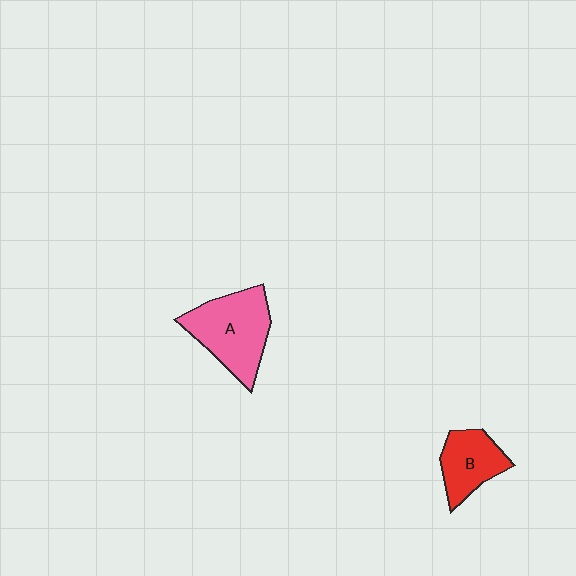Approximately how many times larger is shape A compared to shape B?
Approximately 1.6 times.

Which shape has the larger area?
Shape A (pink).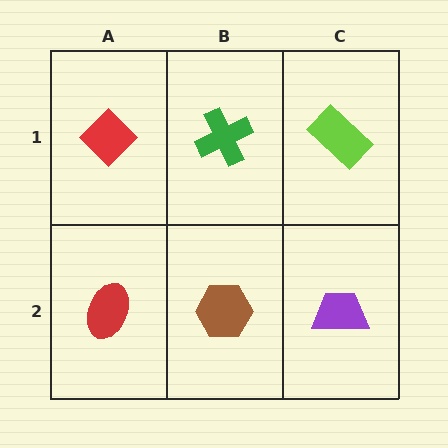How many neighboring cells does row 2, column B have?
3.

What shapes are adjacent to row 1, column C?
A purple trapezoid (row 2, column C), a green cross (row 1, column B).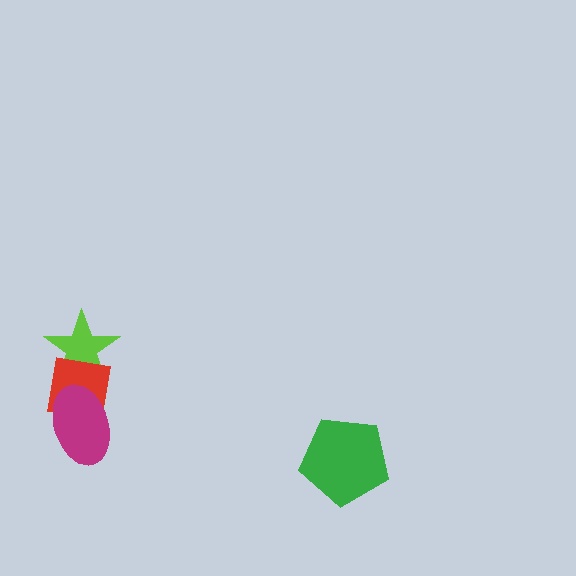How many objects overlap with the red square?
2 objects overlap with the red square.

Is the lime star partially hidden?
Yes, it is partially covered by another shape.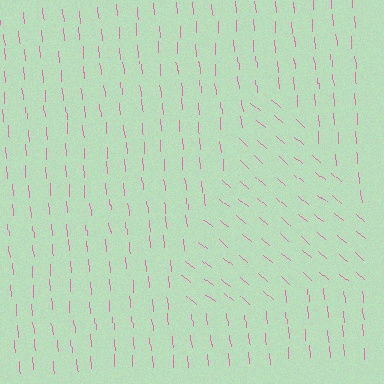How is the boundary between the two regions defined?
The boundary is defined purely by a change in line orientation (approximately 45 degrees difference). All lines are the same color and thickness.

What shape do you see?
I see a triangle.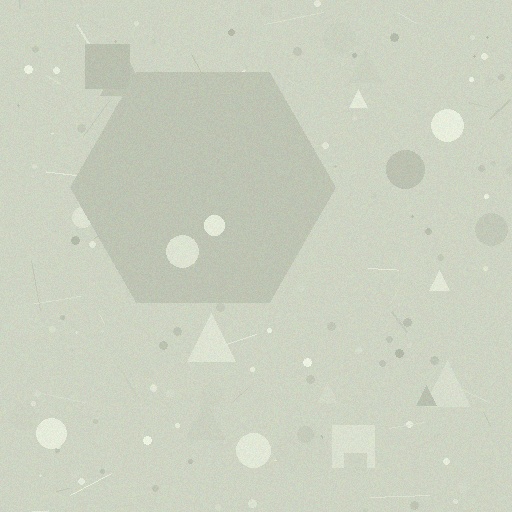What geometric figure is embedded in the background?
A hexagon is embedded in the background.